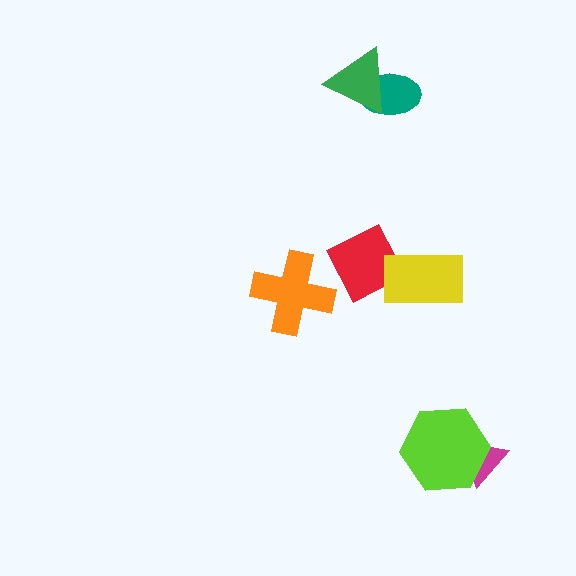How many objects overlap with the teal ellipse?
1 object overlaps with the teal ellipse.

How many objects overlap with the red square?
1 object overlaps with the red square.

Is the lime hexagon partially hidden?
No, no other shape covers it.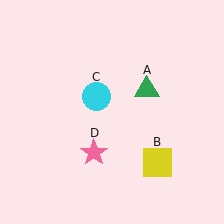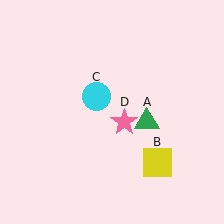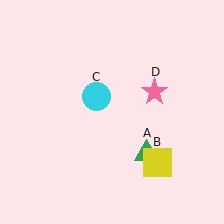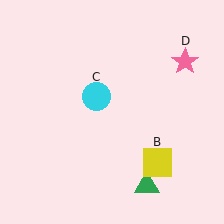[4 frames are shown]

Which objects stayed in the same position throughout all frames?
Yellow square (object B) and cyan circle (object C) remained stationary.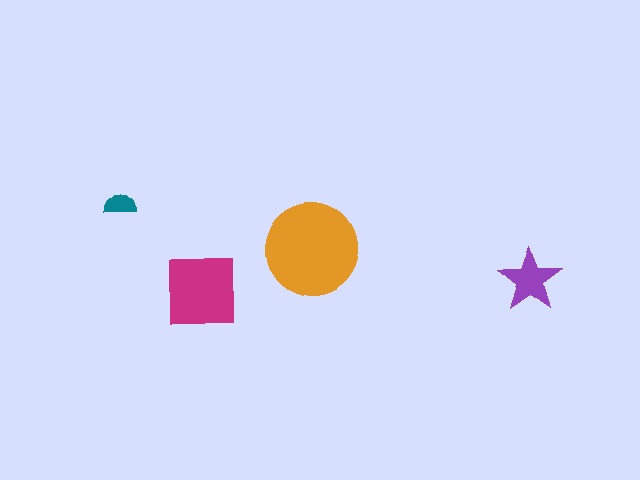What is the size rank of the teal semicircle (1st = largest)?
4th.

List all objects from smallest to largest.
The teal semicircle, the purple star, the magenta square, the orange circle.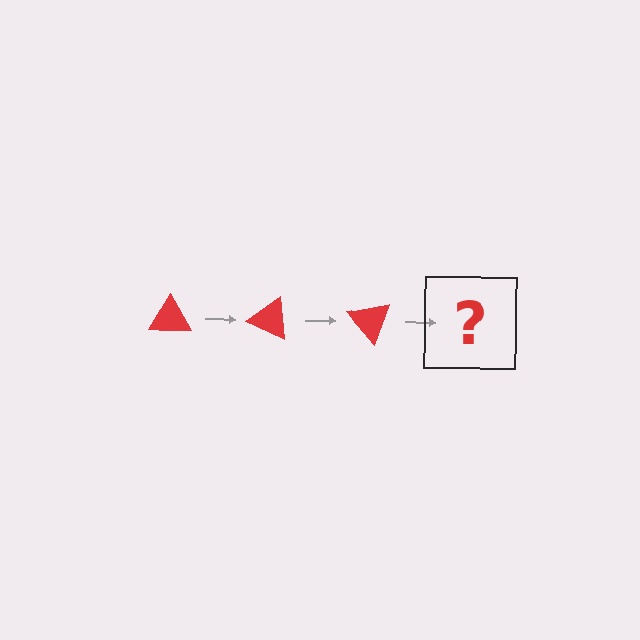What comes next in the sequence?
The next element should be a red triangle rotated 75 degrees.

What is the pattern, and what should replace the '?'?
The pattern is that the triangle rotates 25 degrees each step. The '?' should be a red triangle rotated 75 degrees.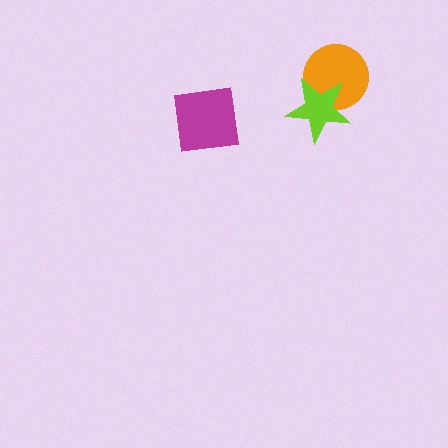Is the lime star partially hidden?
No, no other shape covers it.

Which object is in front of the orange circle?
The lime star is in front of the orange circle.